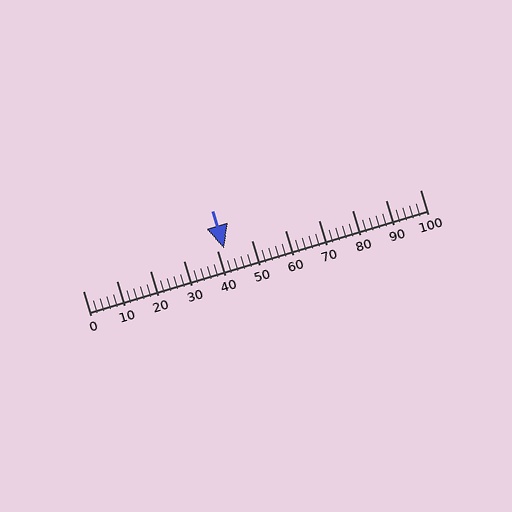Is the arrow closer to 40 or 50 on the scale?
The arrow is closer to 40.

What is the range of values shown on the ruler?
The ruler shows values from 0 to 100.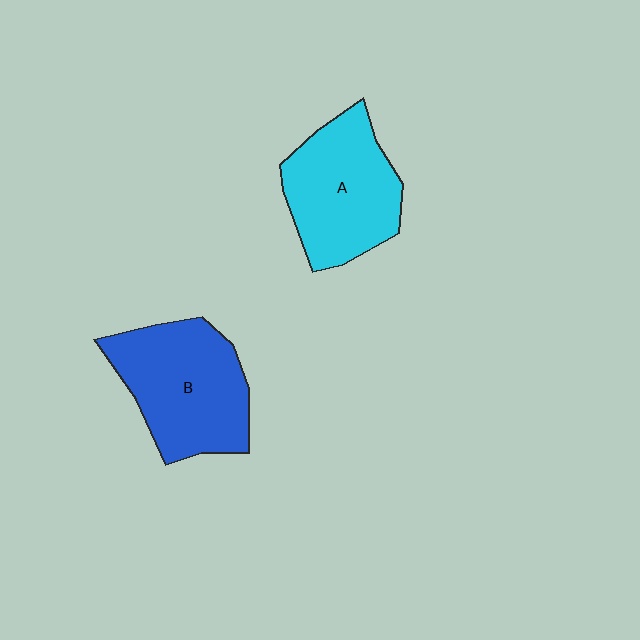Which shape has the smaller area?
Shape A (cyan).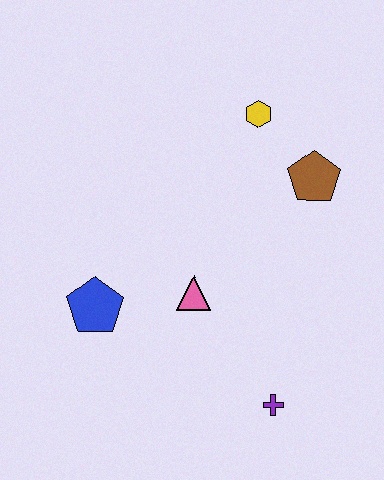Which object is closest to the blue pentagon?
The pink triangle is closest to the blue pentagon.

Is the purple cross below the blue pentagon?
Yes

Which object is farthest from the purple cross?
The yellow hexagon is farthest from the purple cross.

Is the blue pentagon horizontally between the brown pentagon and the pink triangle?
No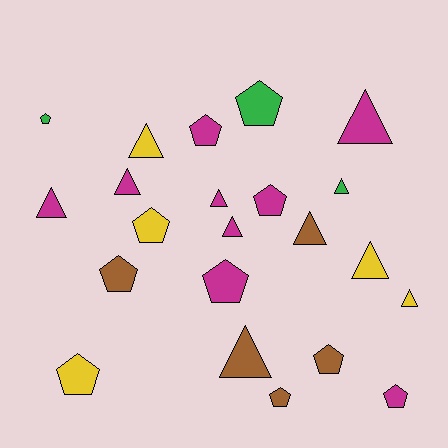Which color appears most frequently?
Magenta, with 9 objects.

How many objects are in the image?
There are 22 objects.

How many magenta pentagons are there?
There are 4 magenta pentagons.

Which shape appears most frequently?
Triangle, with 11 objects.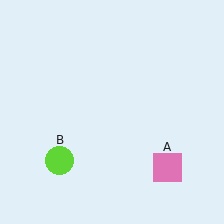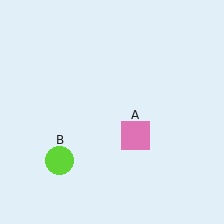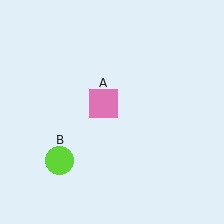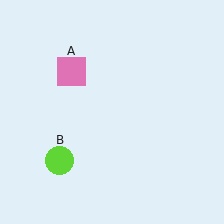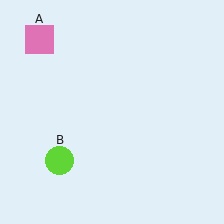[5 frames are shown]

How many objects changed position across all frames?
1 object changed position: pink square (object A).